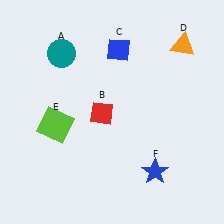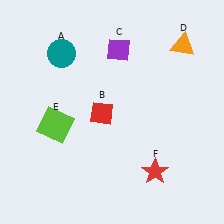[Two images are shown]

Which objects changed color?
C changed from blue to purple. F changed from blue to red.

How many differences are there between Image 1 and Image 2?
There are 2 differences between the two images.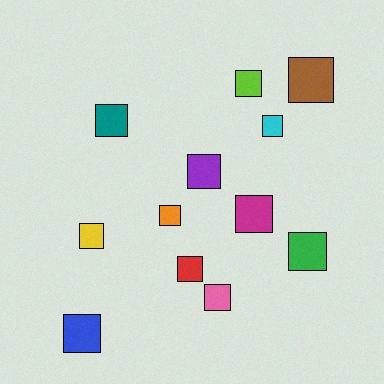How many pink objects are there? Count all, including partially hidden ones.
There is 1 pink object.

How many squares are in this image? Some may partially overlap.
There are 12 squares.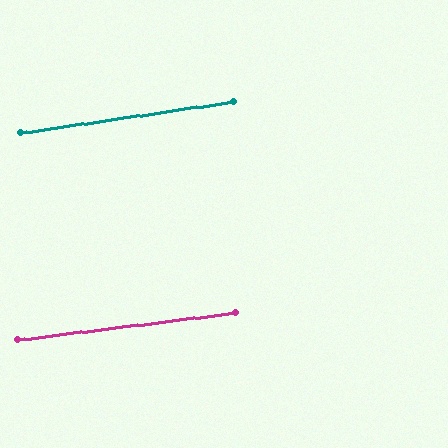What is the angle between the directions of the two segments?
Approximately 1 degree.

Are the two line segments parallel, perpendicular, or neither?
Parallel — their directions differ by only 1.2°.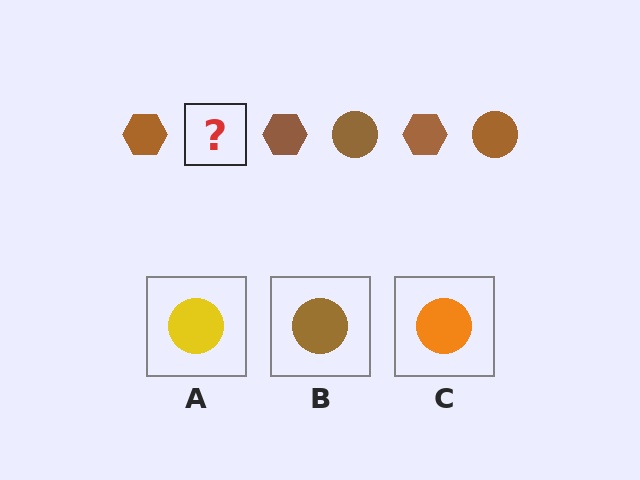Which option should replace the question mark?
Option B.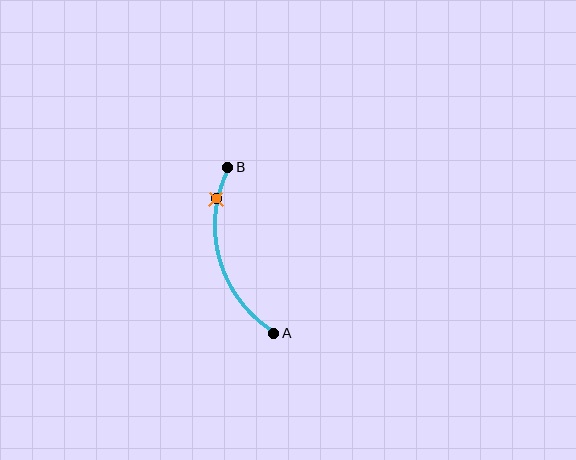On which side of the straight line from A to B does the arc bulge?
The arc bulges to the left of the straight line connecting A and B.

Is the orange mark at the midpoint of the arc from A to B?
No. The orange mark lies on the arc but is closer to endpoint B. The arc midpoint would be at the point on the curve equidistant along the arc from both A and B.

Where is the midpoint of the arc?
The arc midpoint is the point on the curve farthest from the straight line joining A and B. It sits to the left of that line.